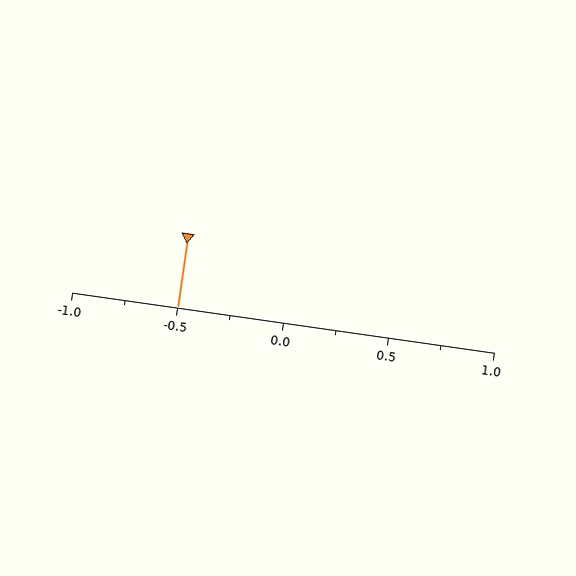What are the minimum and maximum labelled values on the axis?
The axis runs from -1.0 to 1.0.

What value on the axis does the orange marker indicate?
The marker indicates approximately -0.5.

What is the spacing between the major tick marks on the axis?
The major ticks are spaced 0.5 apart.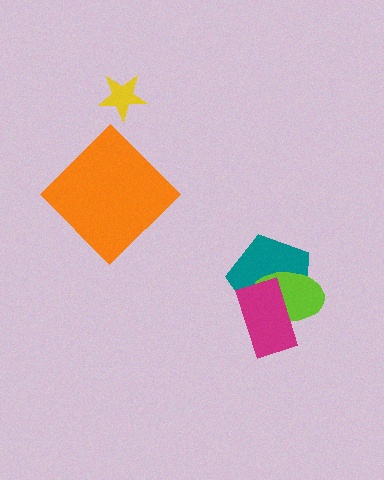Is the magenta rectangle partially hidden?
No, no other shape covers it.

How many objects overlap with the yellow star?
0 objects overlap with the yellow star.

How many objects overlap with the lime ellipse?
2 objects overlap with the lime ellipse.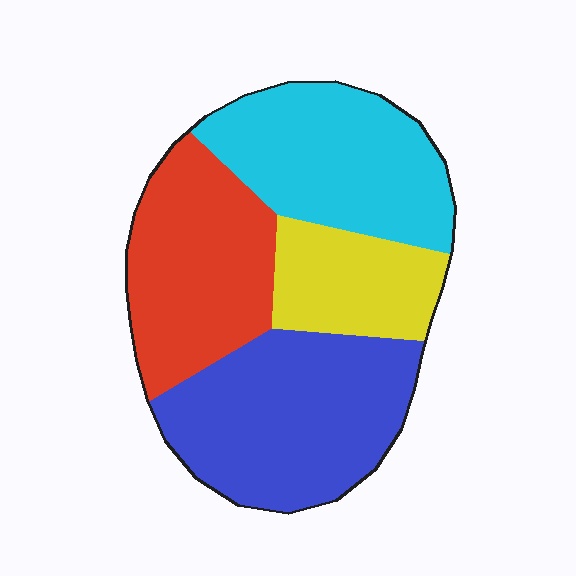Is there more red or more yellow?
Red.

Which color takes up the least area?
Yellow, at roughly 15%.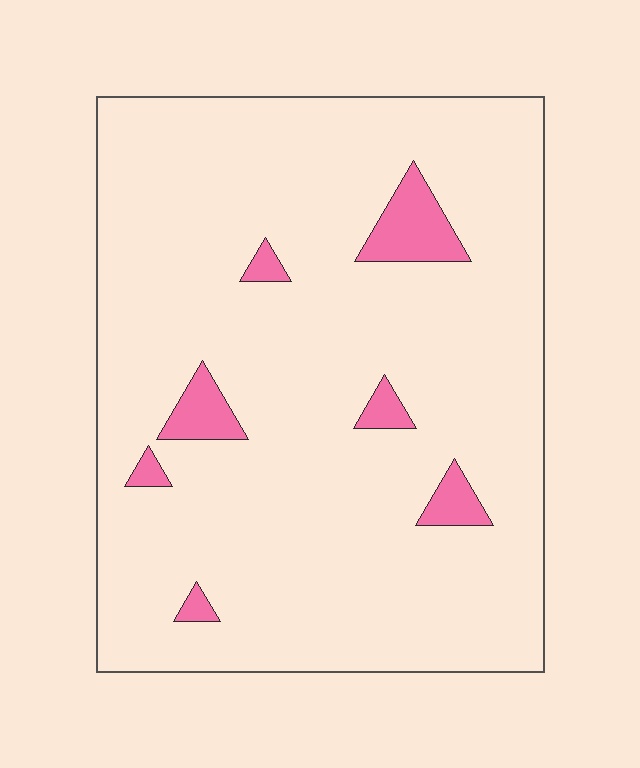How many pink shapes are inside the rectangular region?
7.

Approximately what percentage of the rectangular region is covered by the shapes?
Approximately 5%.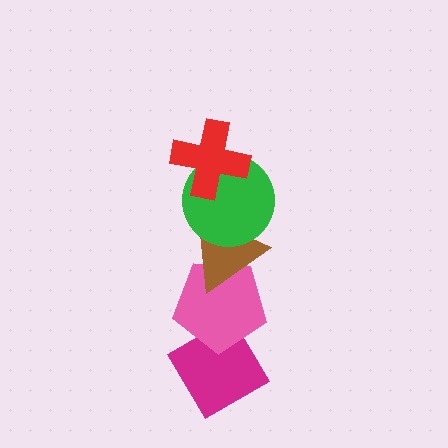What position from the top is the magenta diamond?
The magenta diamond is 5th from the top.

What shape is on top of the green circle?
The red cross is on top of the green circle.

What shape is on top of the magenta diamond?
The pink pentagon is on top of the magenta diamond.